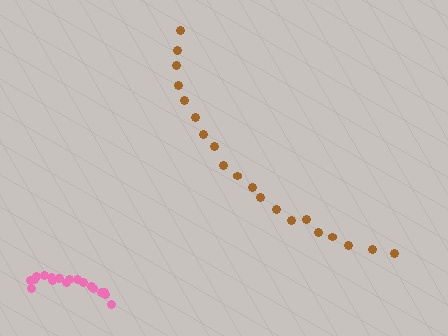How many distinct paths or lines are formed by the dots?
There are 2 distinct paths.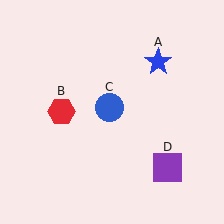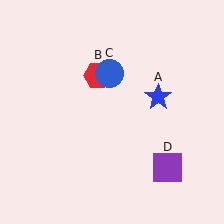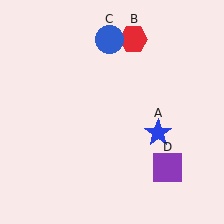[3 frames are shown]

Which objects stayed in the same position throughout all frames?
Purple square (object D) remained stationary.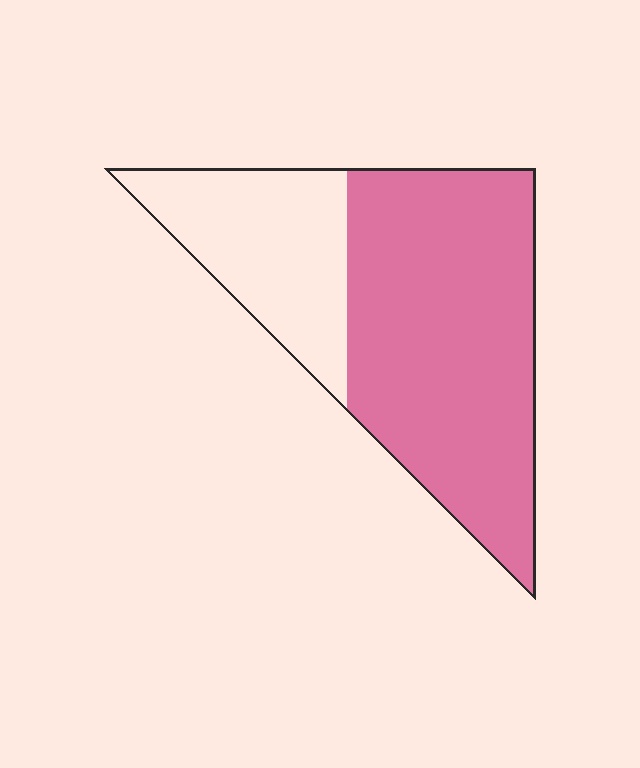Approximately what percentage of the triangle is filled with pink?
Approximately 70%.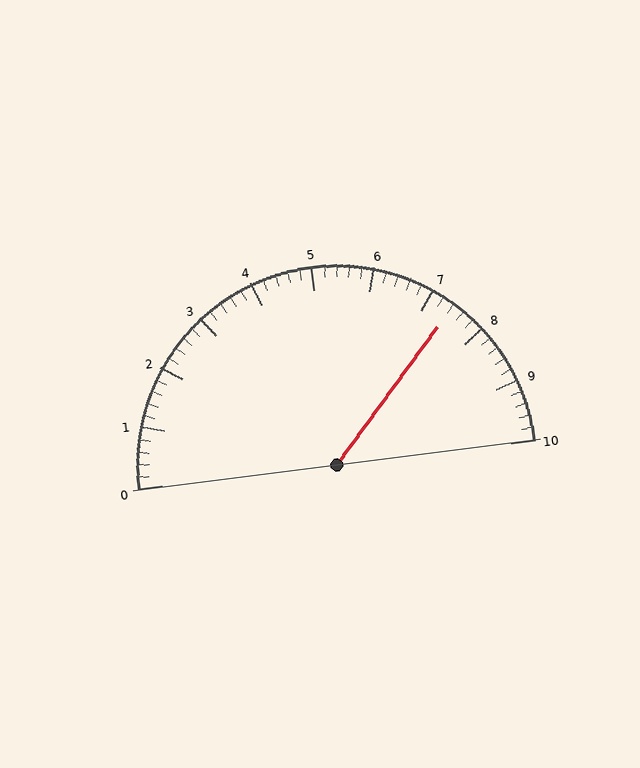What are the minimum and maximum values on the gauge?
The gauge ranges from 0 to 10.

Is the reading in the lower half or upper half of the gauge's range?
The reading is in the upper half of the range (0 to 10).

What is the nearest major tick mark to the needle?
The nearest major tick mark is 7.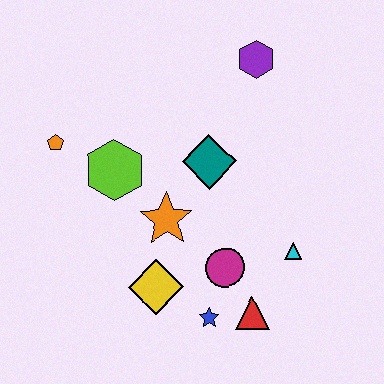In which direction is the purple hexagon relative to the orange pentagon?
The purple hexagon is to the right of the orange pentagon.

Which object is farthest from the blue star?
The purple hexagon is farthest from the blue star.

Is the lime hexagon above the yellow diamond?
Yes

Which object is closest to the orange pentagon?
The lime hexagon is closest to the orange pentagon.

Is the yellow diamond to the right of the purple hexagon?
No